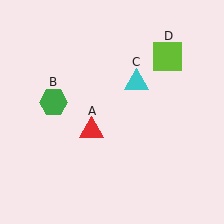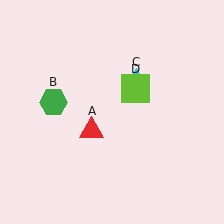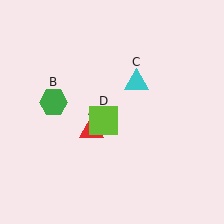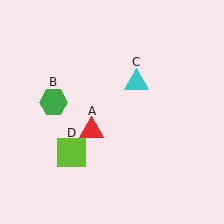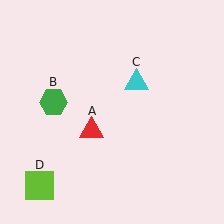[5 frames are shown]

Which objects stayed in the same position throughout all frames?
Red triangle (object A) and green hexagon (object B) and cyan triangle (object C) remained stationary.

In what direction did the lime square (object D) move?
The lime square (object D) moved down and to the left.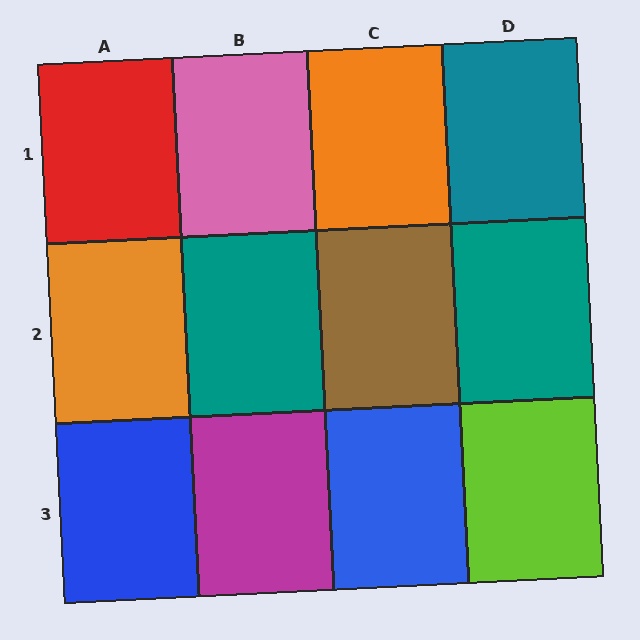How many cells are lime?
1 cell is lime.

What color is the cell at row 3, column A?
Blue.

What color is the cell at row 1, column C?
Orange.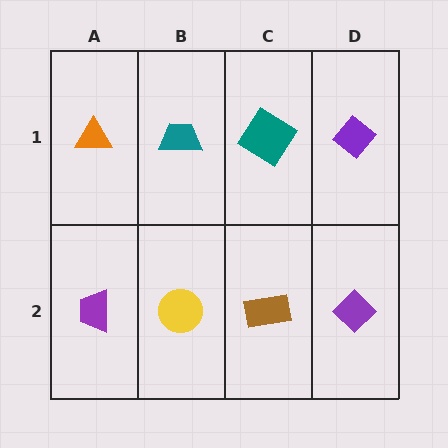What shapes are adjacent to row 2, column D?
A purple diamond (row 1, column D), a brown rectangle (row 2, column C).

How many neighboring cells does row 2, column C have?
3.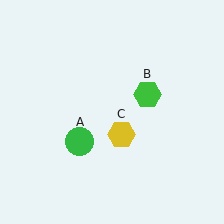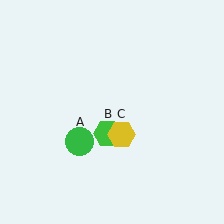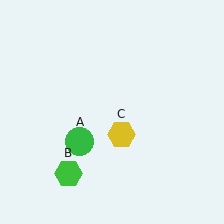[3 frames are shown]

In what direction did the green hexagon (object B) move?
The green hexagon (object B) moved down and to the left.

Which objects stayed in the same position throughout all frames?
Green circle (object A) and yellow hexagon (object C) remained stationary.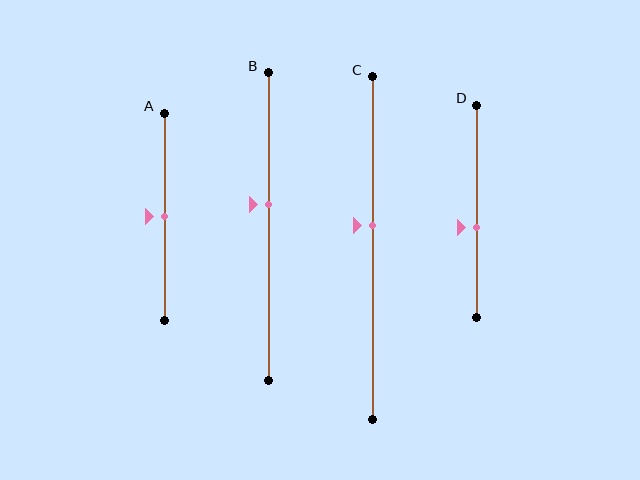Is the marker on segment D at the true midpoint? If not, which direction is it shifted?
No, the marker on segment D is shifted downward by about 7% of the segment length.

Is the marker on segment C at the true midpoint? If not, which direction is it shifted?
No, the marker on segment C is shifted upward by about 7% of the segment length.